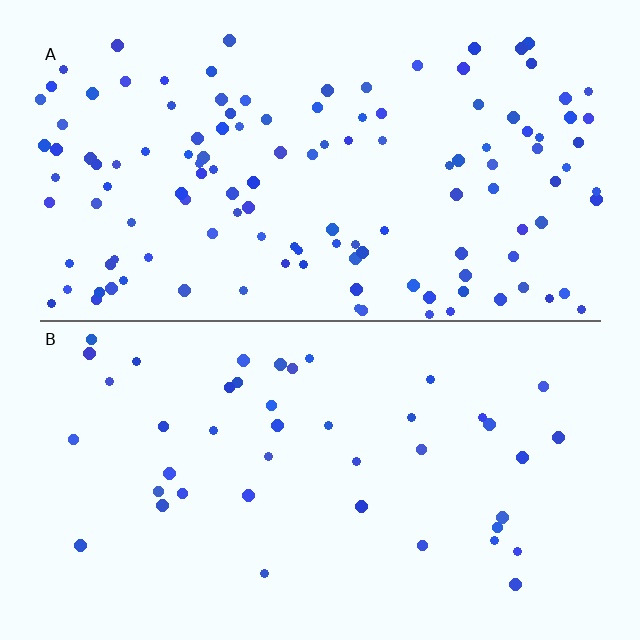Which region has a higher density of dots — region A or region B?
A (the top).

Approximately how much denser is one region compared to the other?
Approximately 2.9× — region A over region B.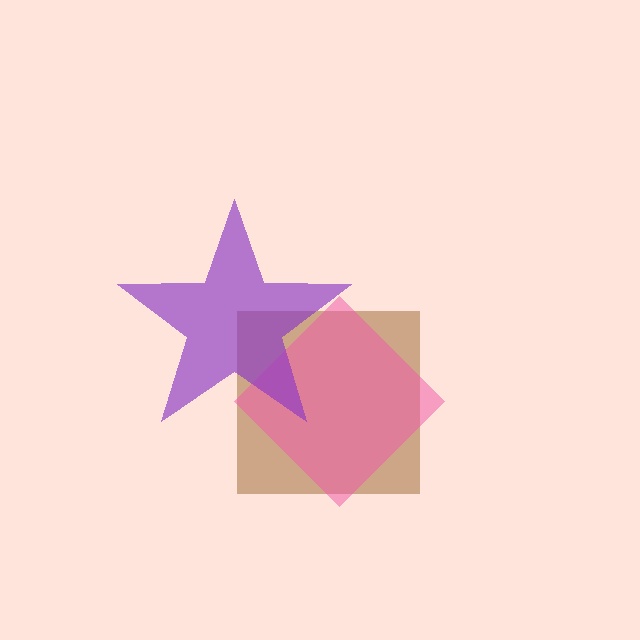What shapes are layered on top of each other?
The layered shapes are: a brown square, a pink diamond, a purple star.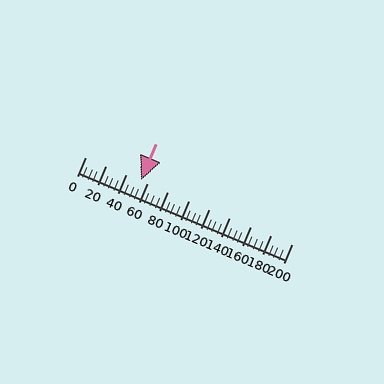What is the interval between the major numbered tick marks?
The major tick marks are spaced 20 units apart.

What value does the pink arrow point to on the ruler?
The pink arrow points to approximately 54.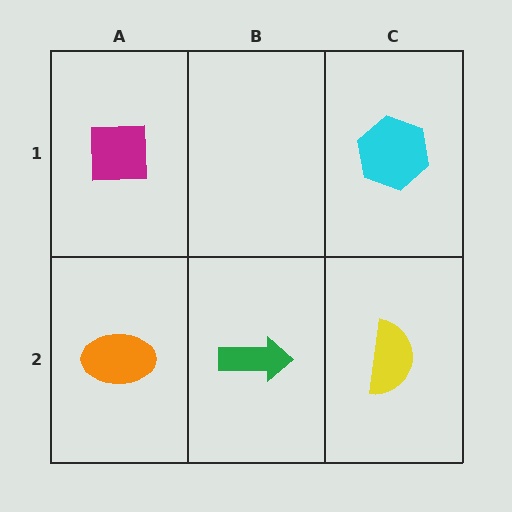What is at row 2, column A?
An orange ellipse.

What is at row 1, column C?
A cyan hexagon.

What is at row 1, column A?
A magenta square.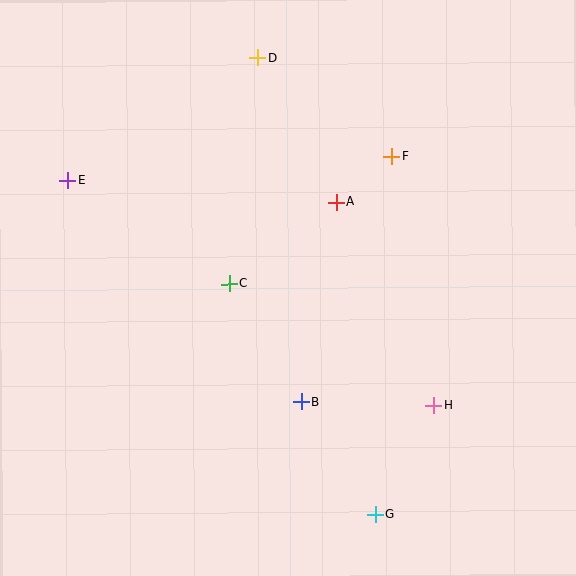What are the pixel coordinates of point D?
Point D is at (258, 58).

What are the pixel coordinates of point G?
Point G is at (375, 515).